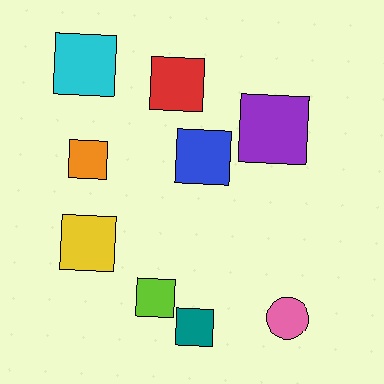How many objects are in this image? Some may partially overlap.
There are 9 objects.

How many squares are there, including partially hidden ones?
There are 8 squares.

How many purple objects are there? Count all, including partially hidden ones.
There is 1 purple object.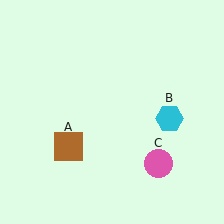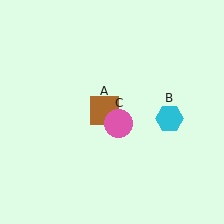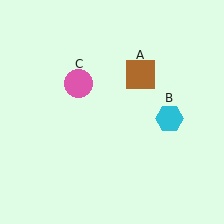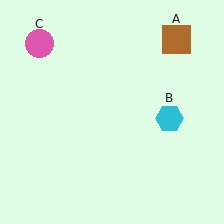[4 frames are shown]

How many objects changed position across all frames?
2 objects changed position: brown square (object A), pink circle (object C).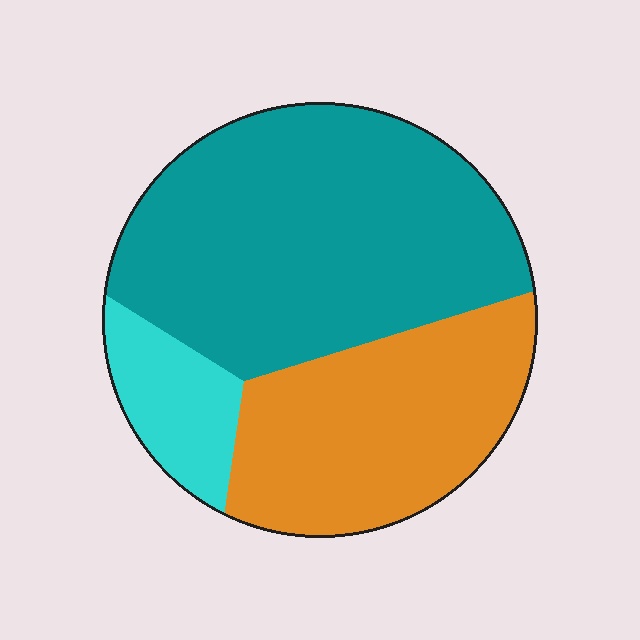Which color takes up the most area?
Teal, at roughly 55%.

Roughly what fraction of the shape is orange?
Orange takes up about one third (1/3) of the shape.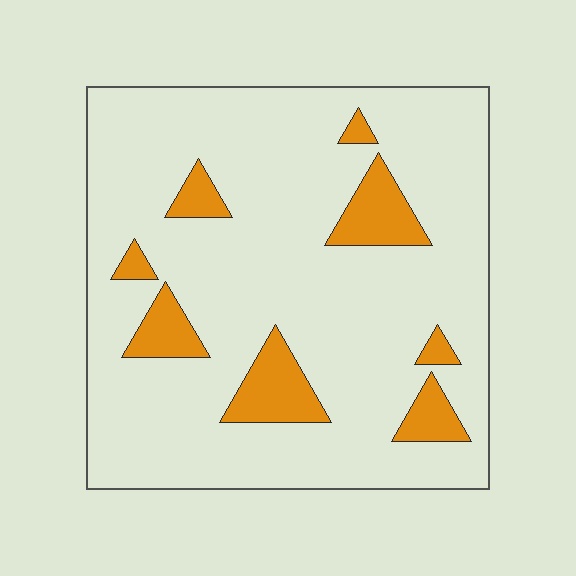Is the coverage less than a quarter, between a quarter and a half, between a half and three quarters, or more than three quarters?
Less than a quarter.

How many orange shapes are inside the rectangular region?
8.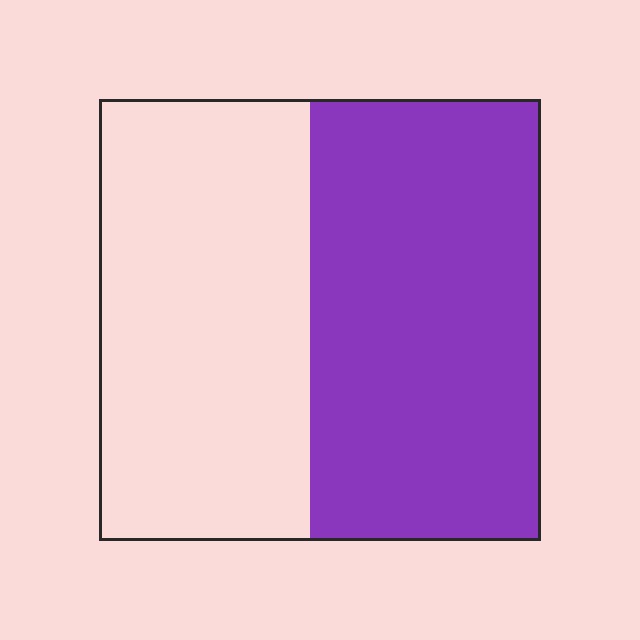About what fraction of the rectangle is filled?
About one half (1/2).